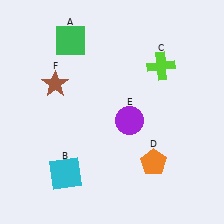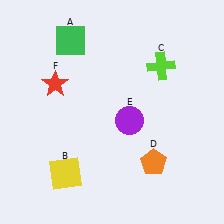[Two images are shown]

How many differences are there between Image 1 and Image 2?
There are 2 differences between the two images.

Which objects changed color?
B changed from cyan to yellow. F changed from brown to red.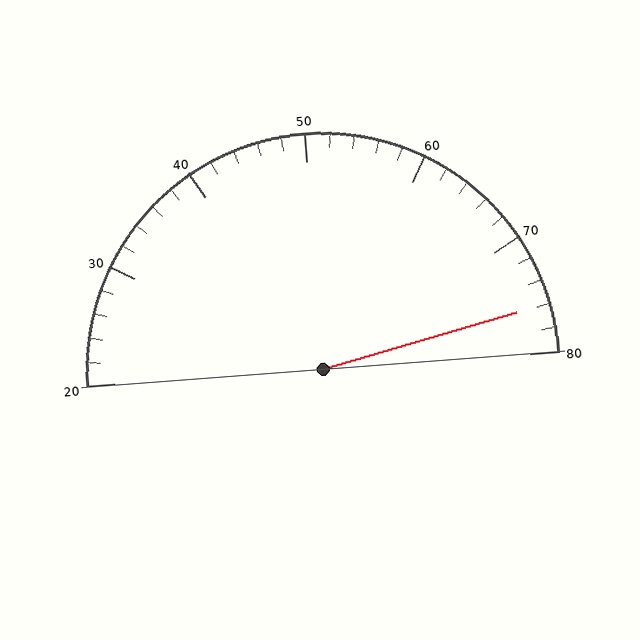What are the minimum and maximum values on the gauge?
The gauge ranges from 20 to 80.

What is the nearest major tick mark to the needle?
The nearest major tick mark is 80.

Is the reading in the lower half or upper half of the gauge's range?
The reading is in the upper half of the range (20 to 80).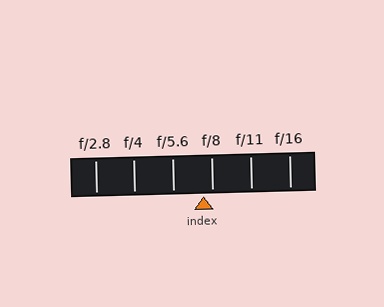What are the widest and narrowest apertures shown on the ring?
The widest aperture shown is f/2.8 and the narrowest is f/16.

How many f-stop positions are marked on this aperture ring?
There are 6 f-stop positions marked.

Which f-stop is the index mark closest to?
The index mark is closest to f/8.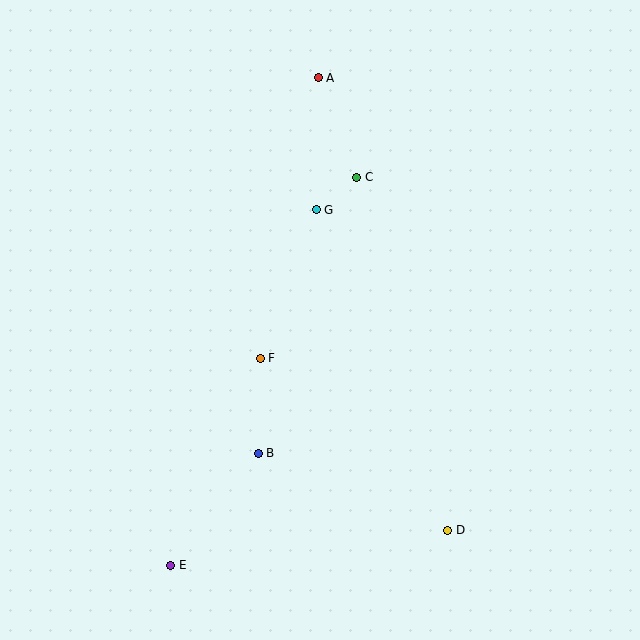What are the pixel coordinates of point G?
Point G is at (316, 210).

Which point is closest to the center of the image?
Point F at (260, 358) is closest to the center.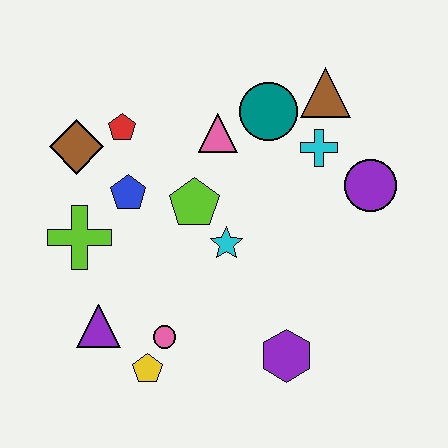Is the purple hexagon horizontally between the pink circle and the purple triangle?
No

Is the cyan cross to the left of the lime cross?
No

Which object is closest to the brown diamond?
The red pentagon is closest to the brown diamond.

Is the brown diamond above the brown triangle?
No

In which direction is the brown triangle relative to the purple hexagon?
The brown triangle is above the purple hexagon.